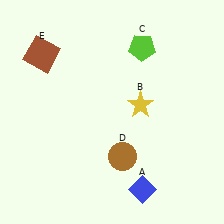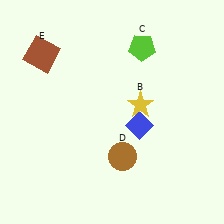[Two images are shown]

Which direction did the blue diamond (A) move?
The blue diamond (A) moved up.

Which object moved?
The blue diamond (A) moved up.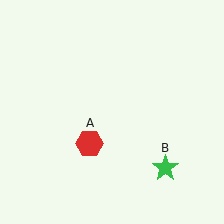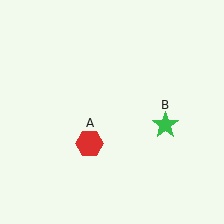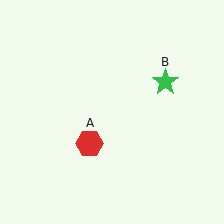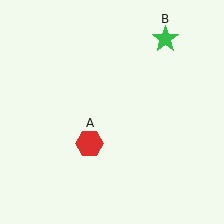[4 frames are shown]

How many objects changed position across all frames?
1 object changed position: green star (object B).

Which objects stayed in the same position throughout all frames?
Red hexagon (object A) remained stationary.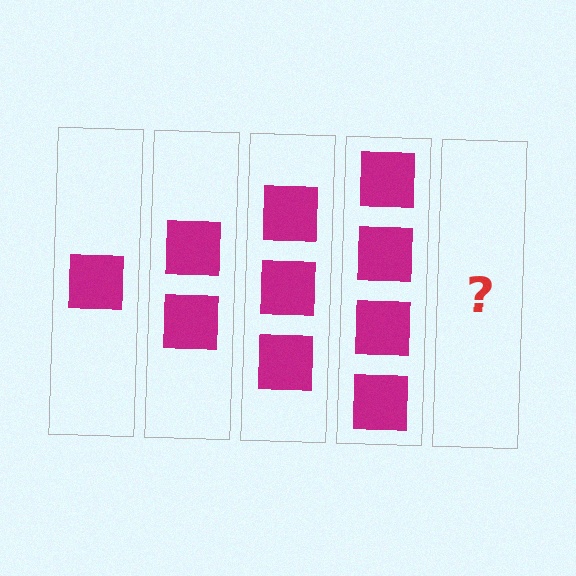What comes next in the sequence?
The next element should be 5 squares.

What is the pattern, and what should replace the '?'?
The pattern is that each step adds one more square. The '?' should be 5 squares.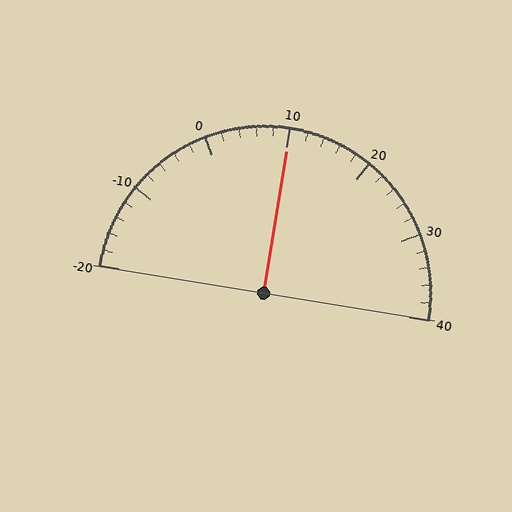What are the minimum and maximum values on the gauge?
The gauge ranges from -20 to 40.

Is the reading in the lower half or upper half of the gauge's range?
The reading is in the upper half of the range (-20 to 40).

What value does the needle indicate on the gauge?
The needle indicates approximately 10.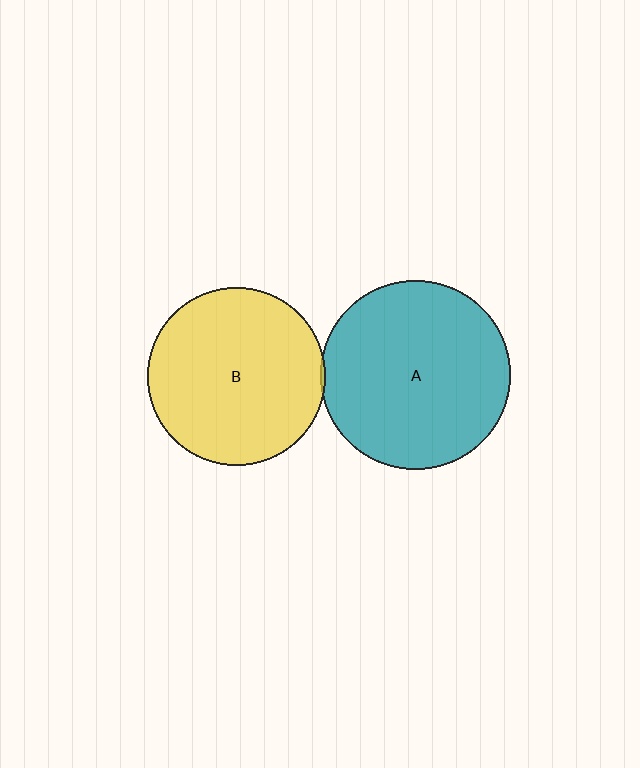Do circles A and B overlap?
Yes.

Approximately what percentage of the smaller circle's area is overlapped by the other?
Approximately 5%.